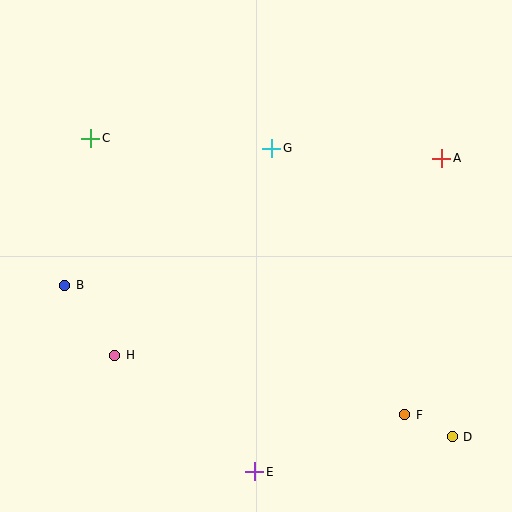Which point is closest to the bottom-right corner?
Point D is closest to the bottom-right corner.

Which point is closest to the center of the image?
Point G at (272, 148) is closest to the center.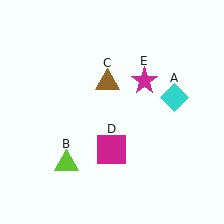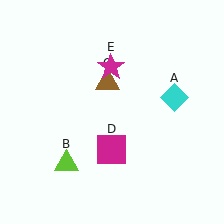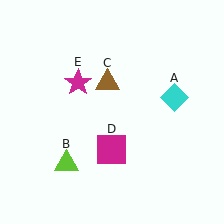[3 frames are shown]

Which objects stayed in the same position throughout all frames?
Cyan diamond (object A) and lime triangle (object B) and brown triangle (object C) and magenta square (object D) remained stationary.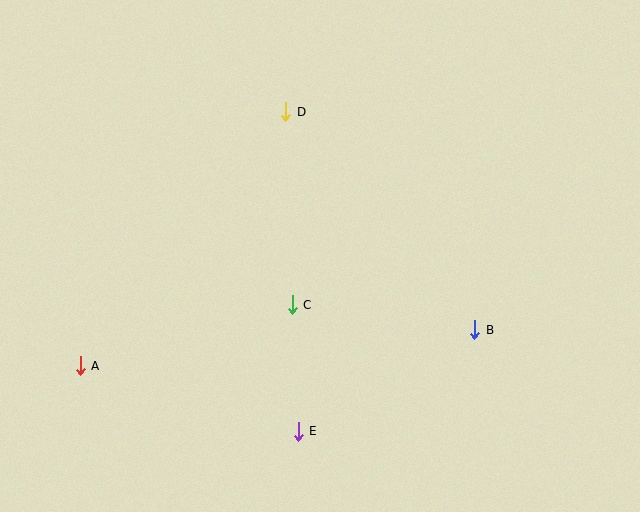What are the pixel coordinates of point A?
Point A is at (80, 366).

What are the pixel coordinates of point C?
Point C is at (292, 305).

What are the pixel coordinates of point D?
Point D is at (286, 112).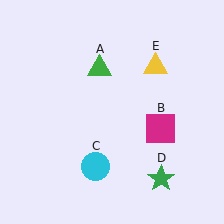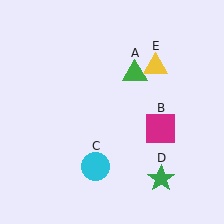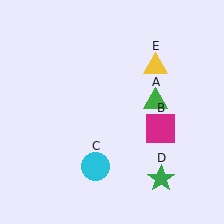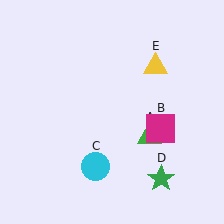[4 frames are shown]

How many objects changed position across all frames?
1 object changed position: green triangle (object A).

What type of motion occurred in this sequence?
The green triangle (object A) rotated clockwise around the center of the scene.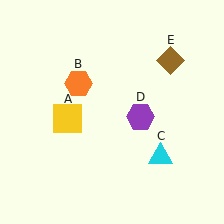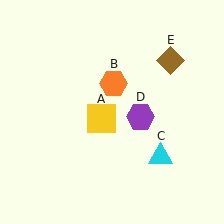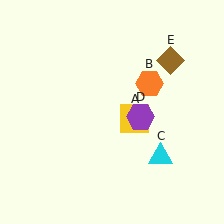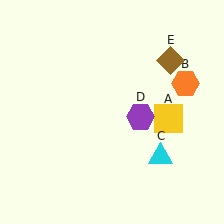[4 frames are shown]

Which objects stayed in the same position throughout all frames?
Cyan triangle (object C) and purple hexagon (object D) and brown diamond (object E) remained stationary.